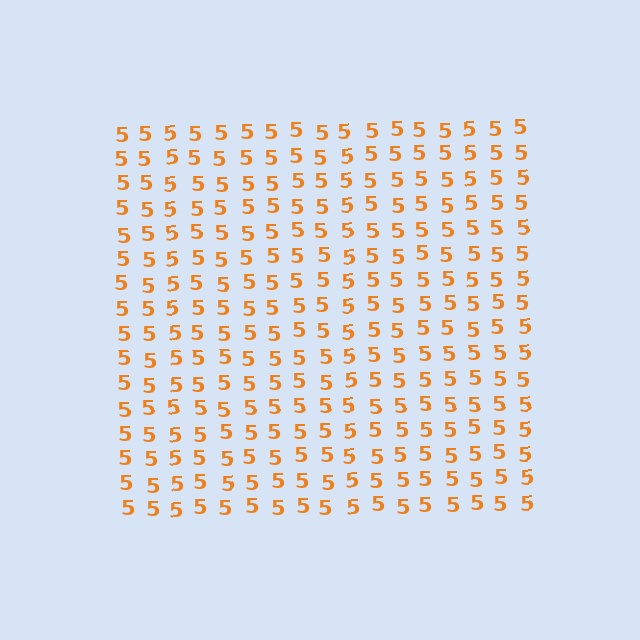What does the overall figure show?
The overall figure shows a square.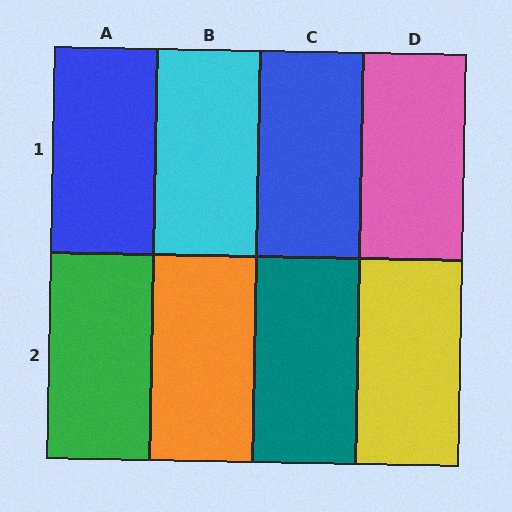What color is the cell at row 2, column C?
Teal.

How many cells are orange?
1 cell is orange.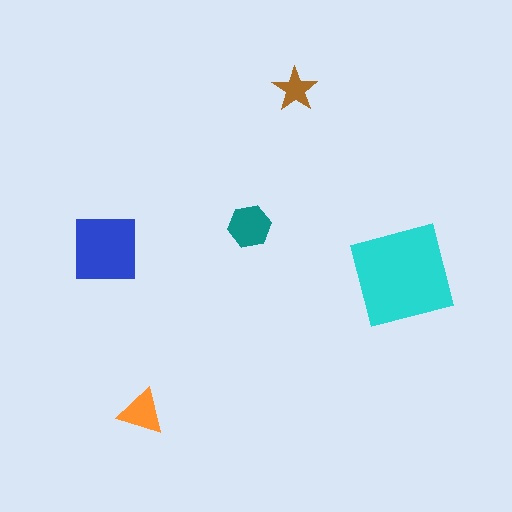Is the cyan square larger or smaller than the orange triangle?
Larger.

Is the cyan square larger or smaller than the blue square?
Larger.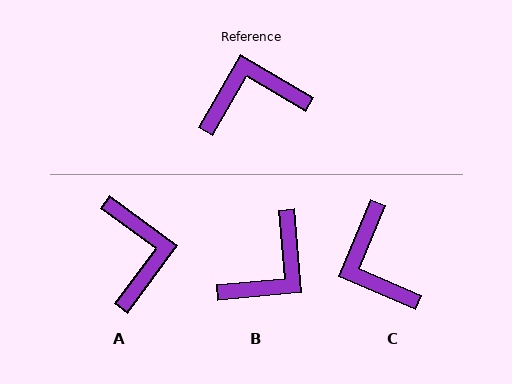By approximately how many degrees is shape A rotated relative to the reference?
Approximately 96 degrees clockwise.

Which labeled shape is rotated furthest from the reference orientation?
B, about 145 degrees away.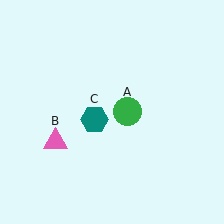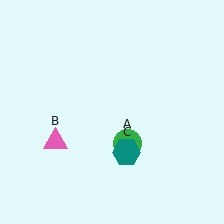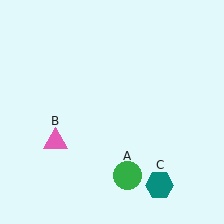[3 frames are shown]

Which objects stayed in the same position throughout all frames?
Pink triangle (object B) remained stationary.